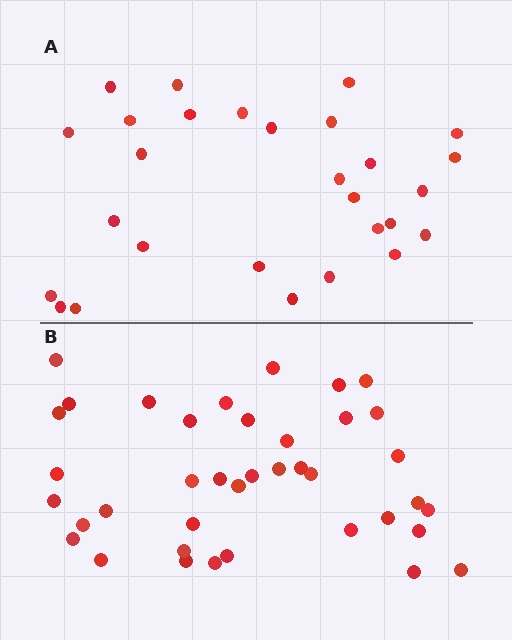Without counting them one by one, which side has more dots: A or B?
Region B (the bottom region) has more dots.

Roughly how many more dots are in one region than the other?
Region B has roughly 12 or so more dots than region A.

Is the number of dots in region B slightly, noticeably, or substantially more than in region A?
Region B has noticeably more, but not dramatically so. The ratio is roughly 1.4 to 1.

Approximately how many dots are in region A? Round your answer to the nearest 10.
About 30 dots. (The exact count is 28, which rounds to 30.)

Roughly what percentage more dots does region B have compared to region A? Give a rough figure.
About 40% more.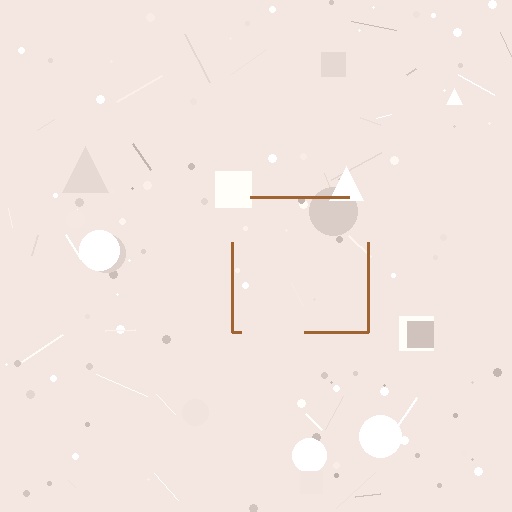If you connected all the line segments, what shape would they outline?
They would outline a square.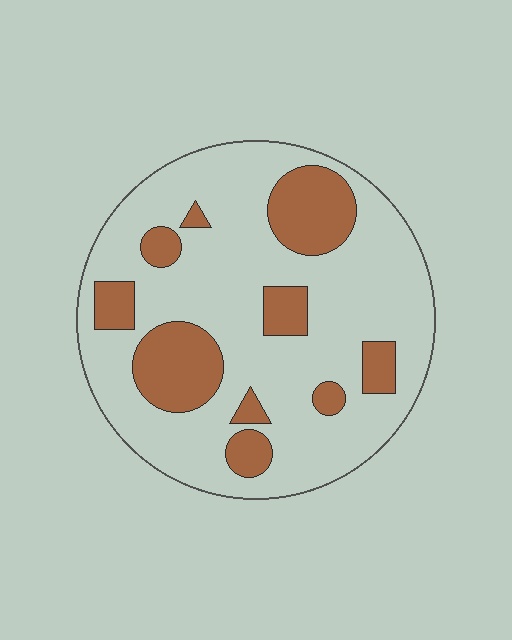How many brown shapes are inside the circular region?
10.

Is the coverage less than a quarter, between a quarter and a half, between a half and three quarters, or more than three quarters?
Less than a quarter.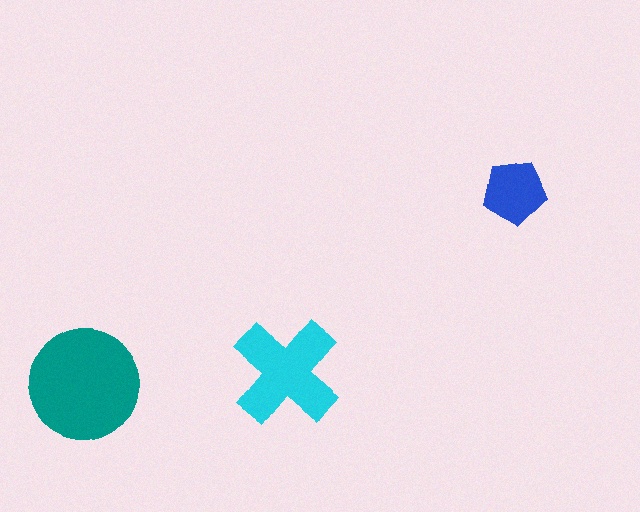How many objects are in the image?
There are 3 objects in the image.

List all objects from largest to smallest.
The teal circle, the cyan cross, the blue pentagon.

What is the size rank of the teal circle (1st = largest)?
1st.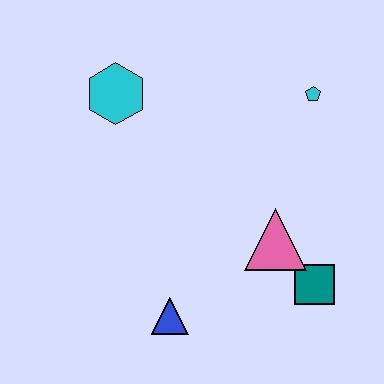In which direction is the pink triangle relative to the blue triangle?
The pink triangle is to the right of the blue triangle.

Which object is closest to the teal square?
The pink triangle is closest to the teal square.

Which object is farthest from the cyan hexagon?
The teal square is farthest from the cyan hexagon.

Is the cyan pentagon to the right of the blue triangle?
Yes